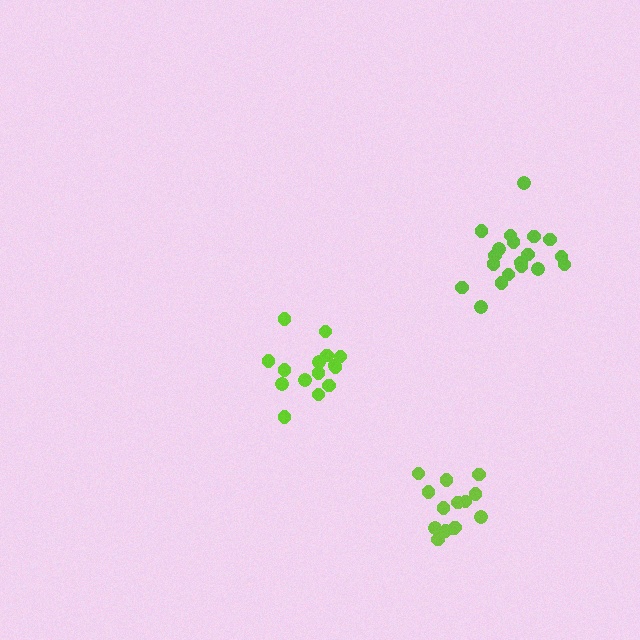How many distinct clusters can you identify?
There are 3 distinct clusters.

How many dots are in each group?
Group 1: 19 dots, Group 2: 14 dots, Group 3: 15 dots (48 total).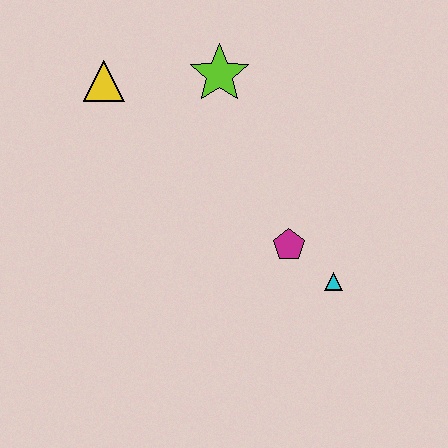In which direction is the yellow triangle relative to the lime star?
The yellow triangle is to the left of the lime star.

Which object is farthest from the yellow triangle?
The cyan triangle is farthest from the yellow triangle.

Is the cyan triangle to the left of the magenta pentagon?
No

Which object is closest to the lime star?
The yellow triangle is closest to the lime star.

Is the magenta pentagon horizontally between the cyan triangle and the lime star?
Yes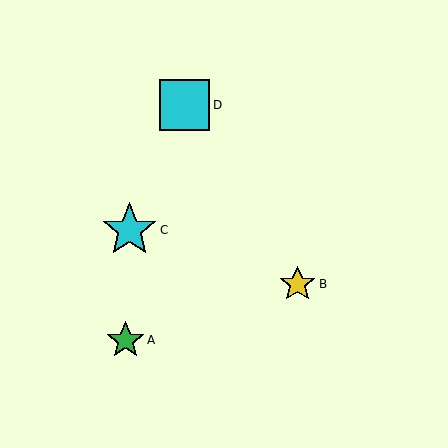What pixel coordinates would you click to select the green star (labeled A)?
Click at (125, 340) to select the green star A.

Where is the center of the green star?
The center of the green star is at (125, 340).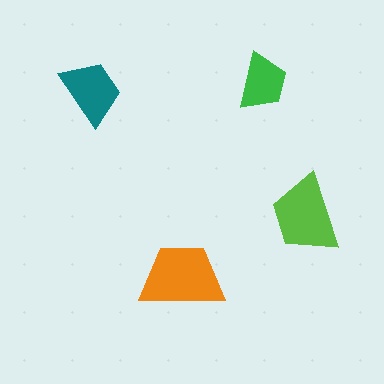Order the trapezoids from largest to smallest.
the orange one, the lime one, the teal one, the green one.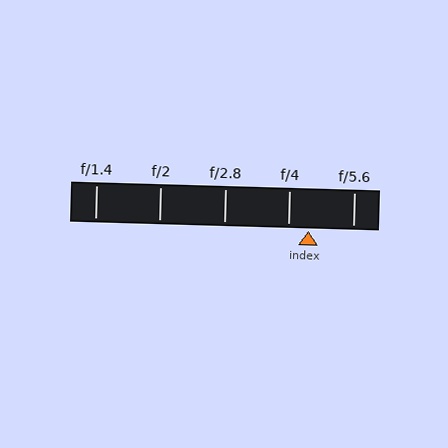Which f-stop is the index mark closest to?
The index mark is closest to f/4.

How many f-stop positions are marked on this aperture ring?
There are 5 f-stop positions marked.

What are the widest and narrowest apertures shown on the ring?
The widest aperture shown is f/1.4 and the narrowest is f/5.6.